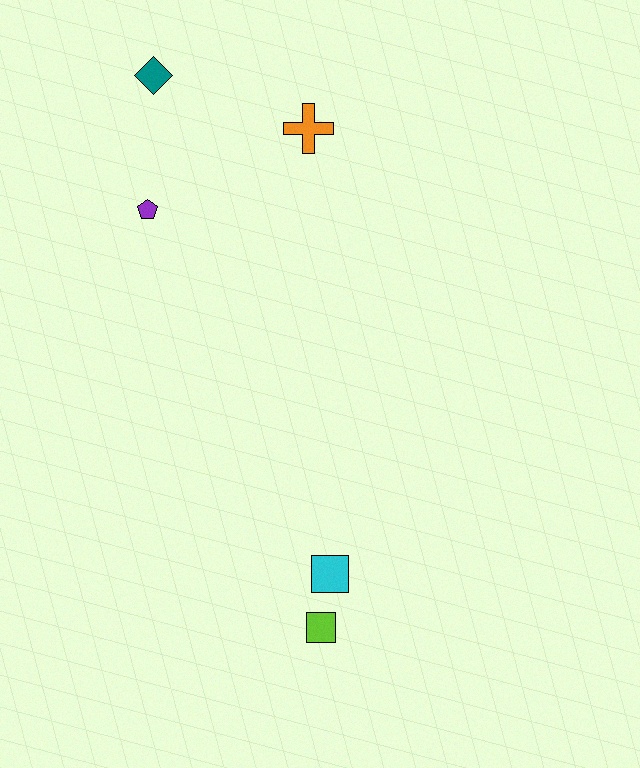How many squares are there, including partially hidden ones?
There are 2 squares.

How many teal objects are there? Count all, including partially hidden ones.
There is 1 teal object.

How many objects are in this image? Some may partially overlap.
There are 5 objects.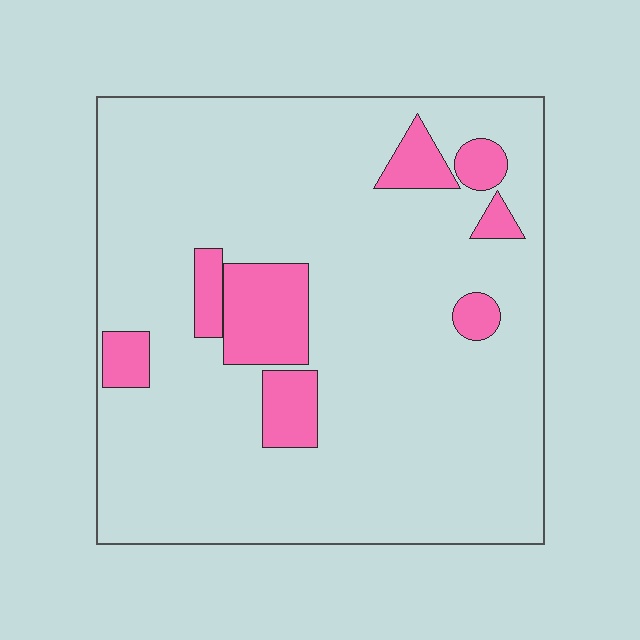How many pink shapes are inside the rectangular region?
8.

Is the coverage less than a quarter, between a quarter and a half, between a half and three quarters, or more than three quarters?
Less than a quarter.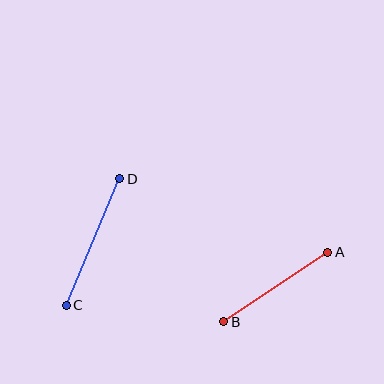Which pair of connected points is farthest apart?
Points C and D are farthest apart.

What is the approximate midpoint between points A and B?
The midpoint is at approximately (276, 287) pixels.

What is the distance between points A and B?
The distance is approximately 125 pixels.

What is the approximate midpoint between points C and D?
The midpoint is at approximately (93, 242) pixels.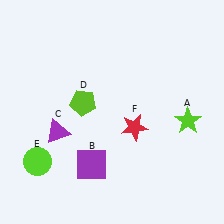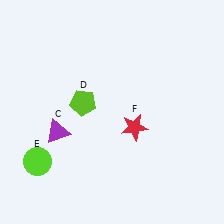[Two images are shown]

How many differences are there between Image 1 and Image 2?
There are 2 differences between the two images.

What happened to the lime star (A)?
The lime star (A) was removed in Image 2. It was in the bottom-right area of Image 1.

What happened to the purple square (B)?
The purple square (B) was removed in Image 2. It was in the bottom-left area of Image 1.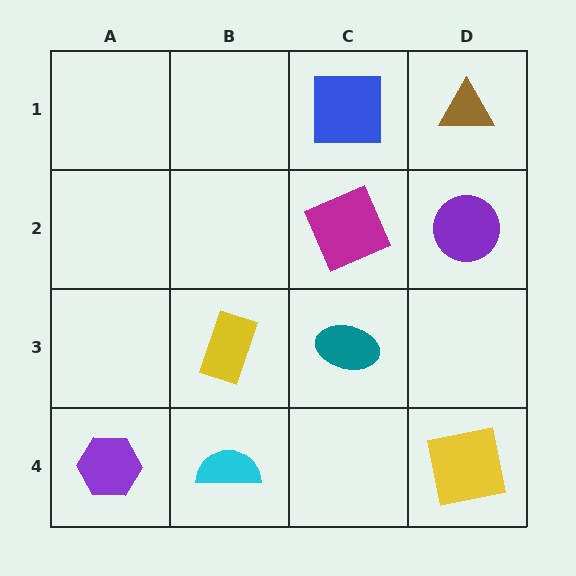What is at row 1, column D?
A brown triangle.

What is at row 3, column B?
A yellow rectangle.